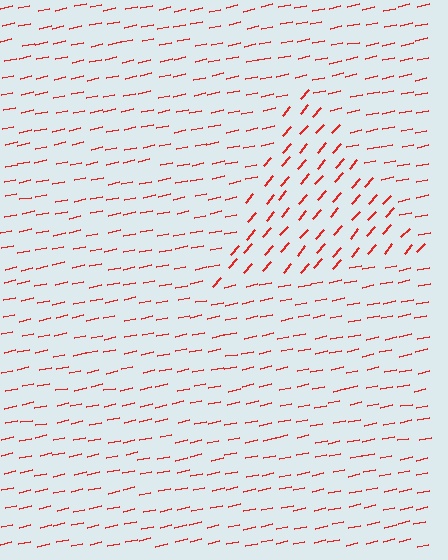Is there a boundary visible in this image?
Yes, there is a texture boundary formed by a change in line orientation.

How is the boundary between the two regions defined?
The boundary is defined purely by a change in line orientation (approximately 37 degrees difference). All lines are the same color and thickness.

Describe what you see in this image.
The image is filled with small red line segments. A triangle region in the image has lines oriented differently from the surrounding lines, creating a visible texture boundary.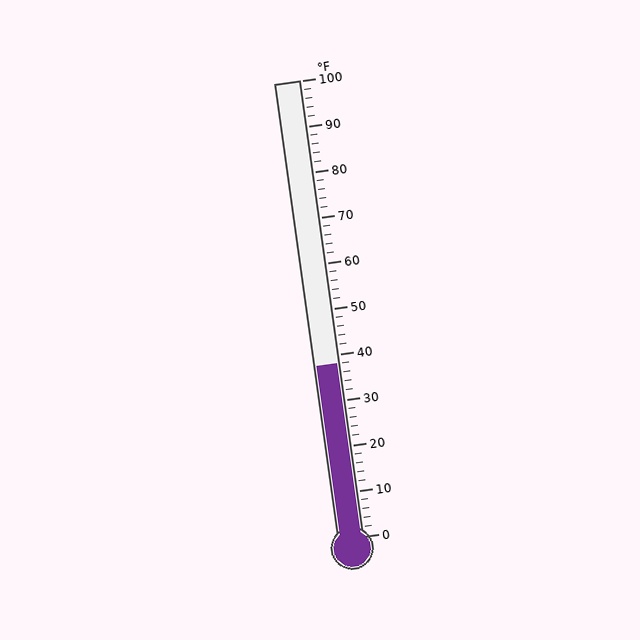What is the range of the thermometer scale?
The thermometer scale ranges from 0°F to 100°F.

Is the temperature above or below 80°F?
The temperature is below 80°F.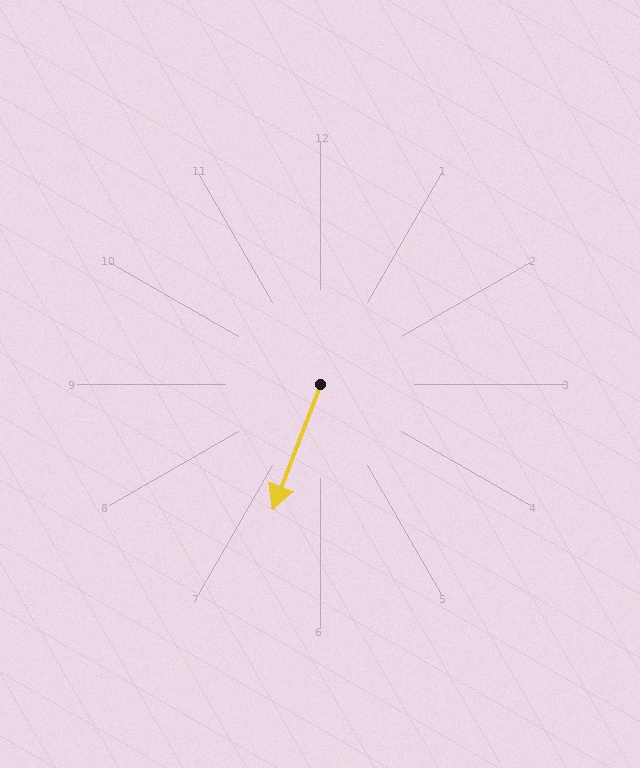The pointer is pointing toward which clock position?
Roughly 7 o'clock.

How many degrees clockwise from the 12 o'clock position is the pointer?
Approximately 201 degrees.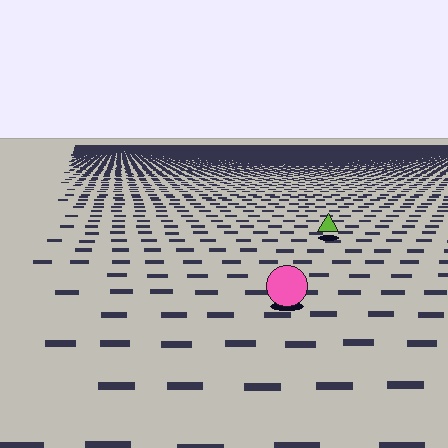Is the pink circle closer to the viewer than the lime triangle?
Yes. The pink circle is closer — you can tell from the texture gradient: the ground texture is coarser near it.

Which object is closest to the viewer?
The pink circle is closest. The texture marks near it are larger and more spread out.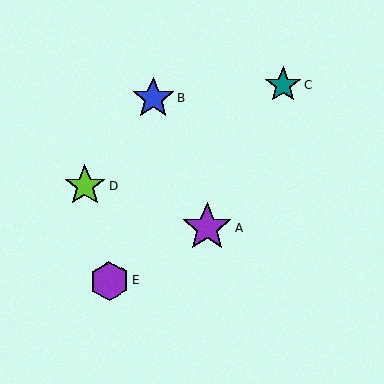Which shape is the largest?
The purple star (labeled A) is the largest.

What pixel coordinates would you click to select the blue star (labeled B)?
Click at (154, 99) to select the blue star B.